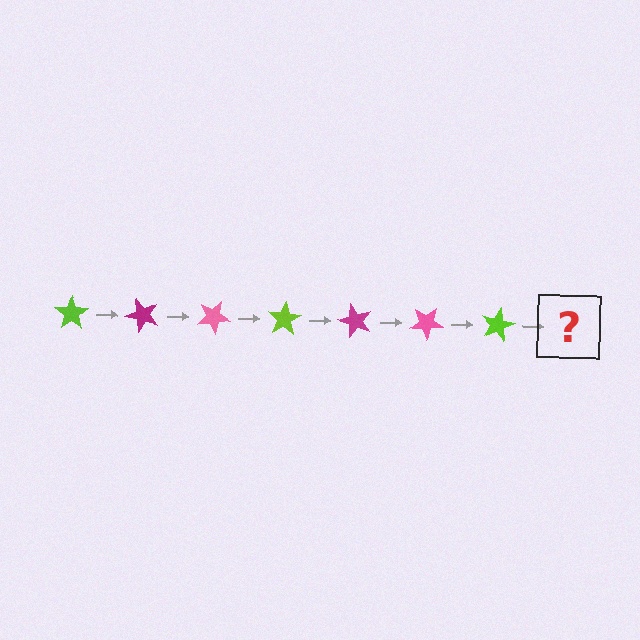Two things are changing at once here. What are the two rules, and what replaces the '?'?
The two rules are that it rotates 50 degrees each step and the color cycles through lime, magenta, and pink. The '?' should be a magenta star, rotated 350 degrees from the start.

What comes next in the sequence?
The next element should be a magenta star, rotated 350 degrees from the start.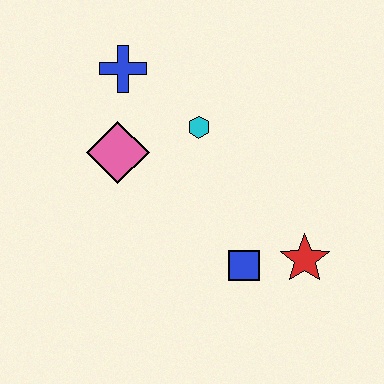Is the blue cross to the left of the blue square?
Yes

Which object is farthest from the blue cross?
The red star is farthest from the blue cross.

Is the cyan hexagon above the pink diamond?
Yes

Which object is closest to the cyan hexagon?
The pink diamond is closest to the cyan hexagon.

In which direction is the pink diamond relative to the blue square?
The pink diamond is to the left of the blue square.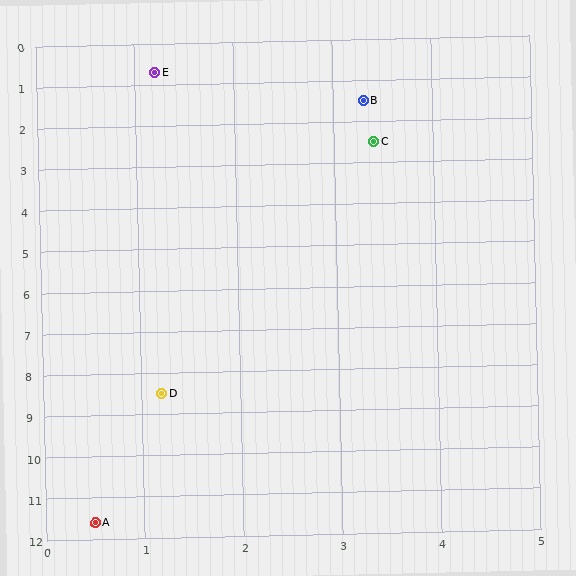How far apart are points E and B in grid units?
Points E and B are about 2.2 grid units apart.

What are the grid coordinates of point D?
Point D is at approximately (1.2, 8.5).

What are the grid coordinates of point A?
Point A is at approximately (0.5, 11.6).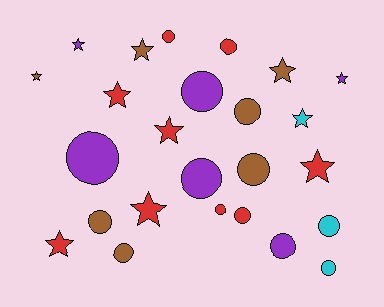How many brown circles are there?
There are 4 brown circles.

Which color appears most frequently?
Red, with 9 objects.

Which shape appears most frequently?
Circle, with 14 objects.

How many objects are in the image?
There are 25 objects.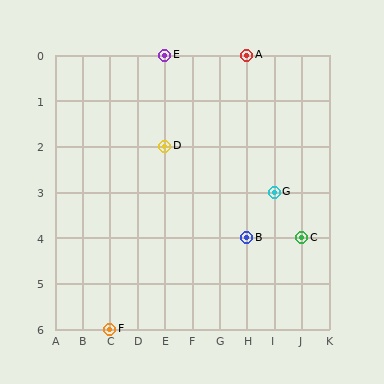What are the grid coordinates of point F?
Point F is at grid coordinates (C, 6).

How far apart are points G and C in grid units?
Points G and C are 1 column and 1 row apart (about 1.4 grid units diagonally).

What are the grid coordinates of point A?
Point A is at grid coordinates (H, 0).